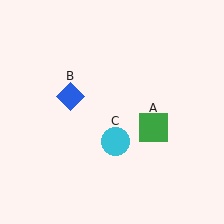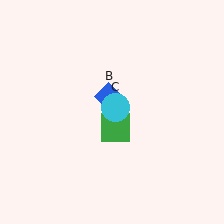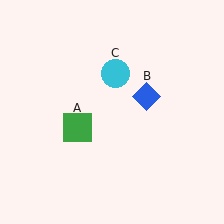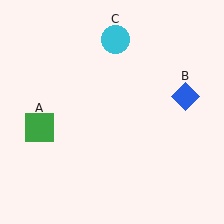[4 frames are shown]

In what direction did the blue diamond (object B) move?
The blue diamond (object B) moved right.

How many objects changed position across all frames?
3 objects changed position: green square (object A), blue diamond (object B), cyan circle (object C).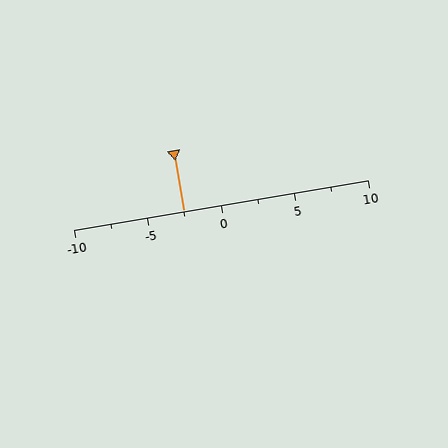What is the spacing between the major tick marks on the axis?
The major ticks are spaced 5 apart.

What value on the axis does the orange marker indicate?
The marker indicates approximately -2.5.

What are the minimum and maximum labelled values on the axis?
The axis runs from -10 to 10.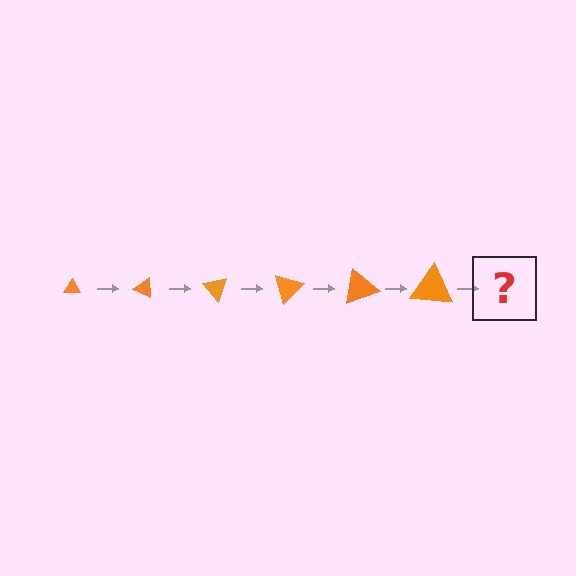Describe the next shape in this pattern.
It should be a triangle, larger than the previous one and rotated 150 degrees from the start.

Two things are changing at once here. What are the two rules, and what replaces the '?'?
The two rules are that the triangle grows larger each step and it rotates 25 degrees each step. The '?' should be a triangle, larger than the previous one and rotated 150 degrees from the start.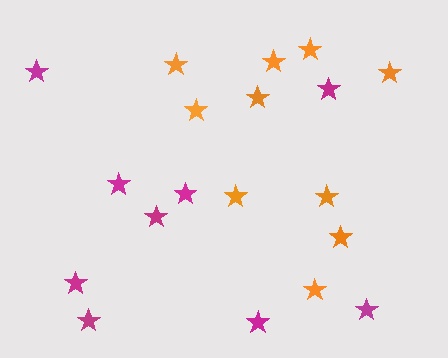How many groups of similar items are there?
There are 2 groups: one group of orange stars (10) and one group of magenta stars (9).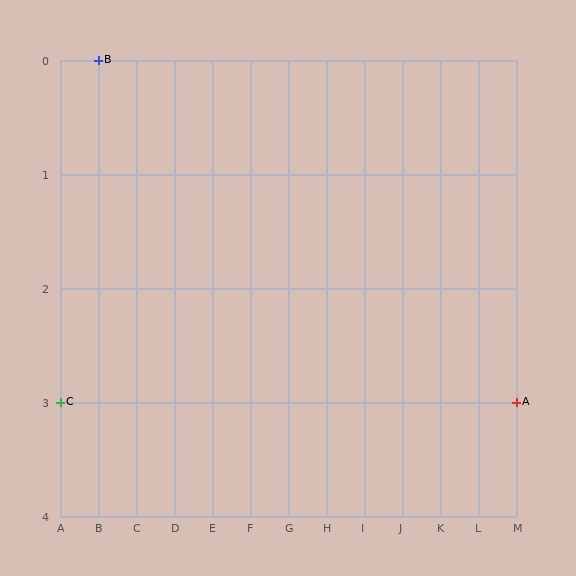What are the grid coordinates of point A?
Point A is at grid coordinates (M, 3).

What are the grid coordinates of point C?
Point C is at grid coordinates (A, 3).